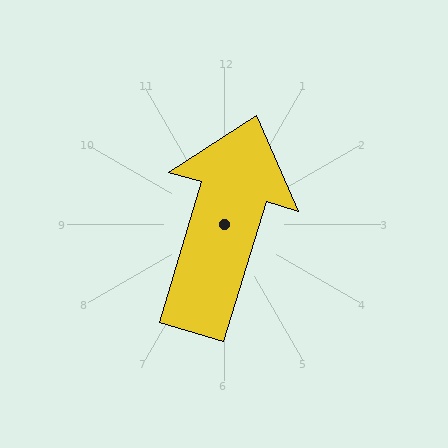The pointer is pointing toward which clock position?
Roughly 1 o'clock.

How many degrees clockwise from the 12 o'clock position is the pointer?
Approximately 17 degrees.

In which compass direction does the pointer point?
North.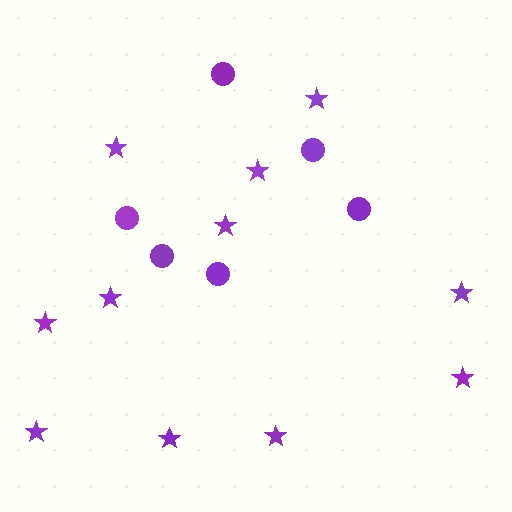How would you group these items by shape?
There are 2 groups: one group of stars (11) and one group of circles (6).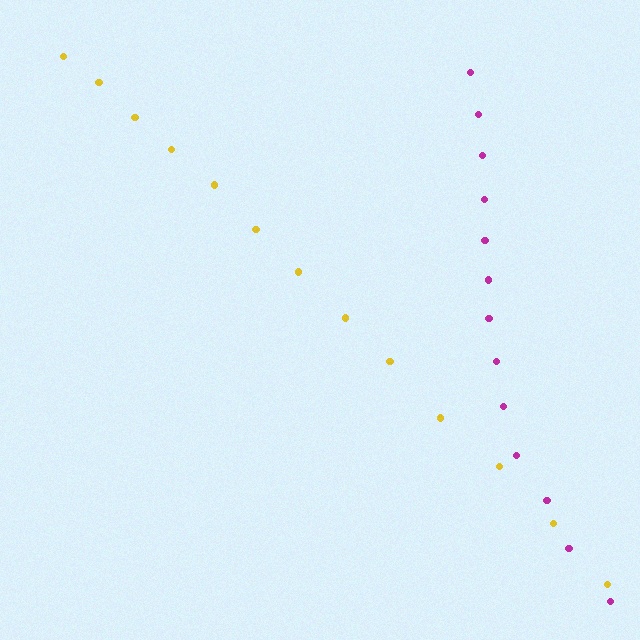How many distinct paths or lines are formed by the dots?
There are 2 distinct paths.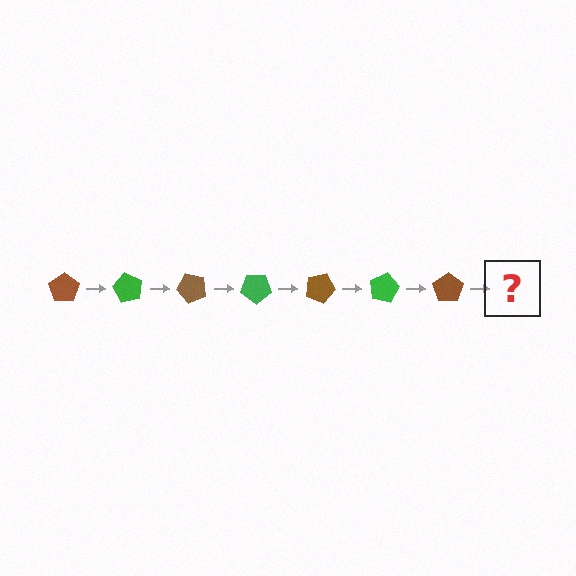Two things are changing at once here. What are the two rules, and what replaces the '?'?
The two rules are that it rotates 60 degrees each step and the color cycles through brown and green. The '?' should be a green pentagon, rotated 420 degrees from the start.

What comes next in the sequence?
The next element should be a green pentagon, rotated 420 degrees from the start.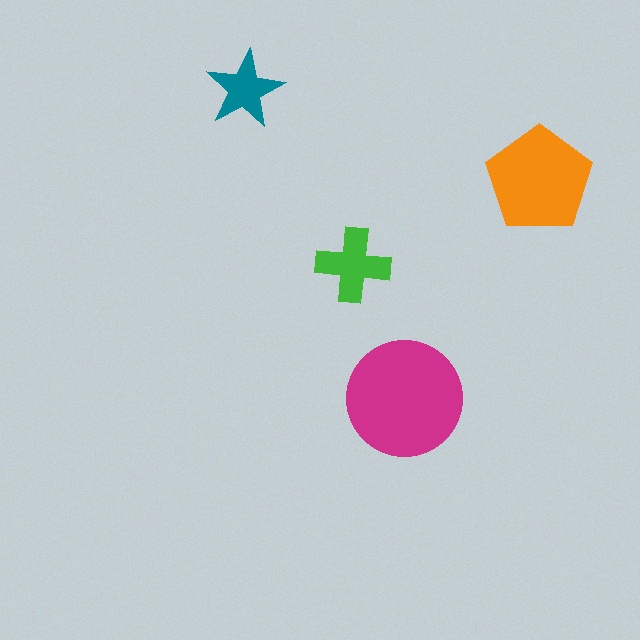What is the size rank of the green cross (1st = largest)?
3rd.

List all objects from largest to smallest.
The magenta circle, the orange pentagon, the green cross, the teal star.